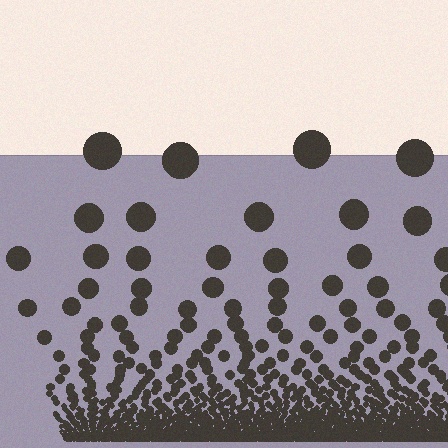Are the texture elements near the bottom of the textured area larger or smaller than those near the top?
Smaller. The gradient is inverted — elements near the bottom are smaller and denser.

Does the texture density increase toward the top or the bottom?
Density increases toward the bottom.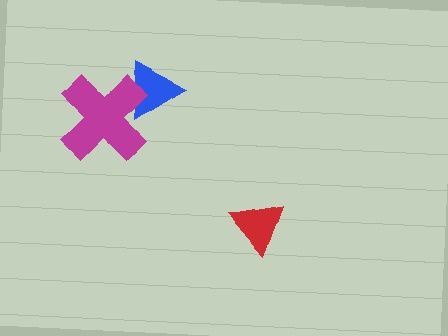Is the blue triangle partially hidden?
Yes, it is partially covered by another shape.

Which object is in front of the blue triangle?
The magenta cross is in front of the blue triangle.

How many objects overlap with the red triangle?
0 objects overlap with the red triangle.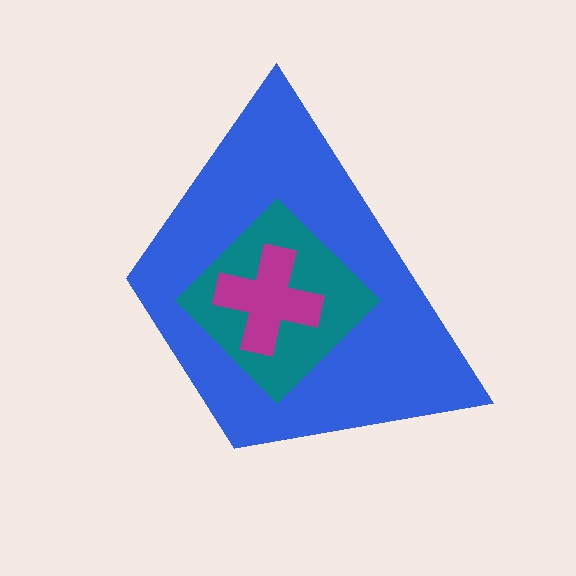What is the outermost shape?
The blue trapezoid.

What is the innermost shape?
The magenta cross.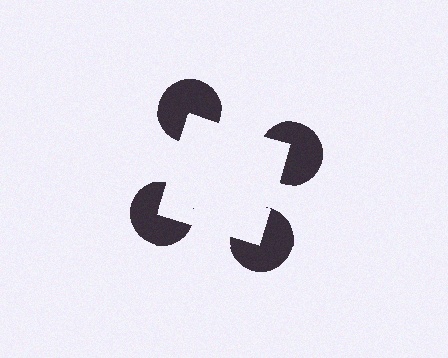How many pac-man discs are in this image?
There are 4 — one at each vertex of the illusory square.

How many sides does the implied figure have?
4 sides.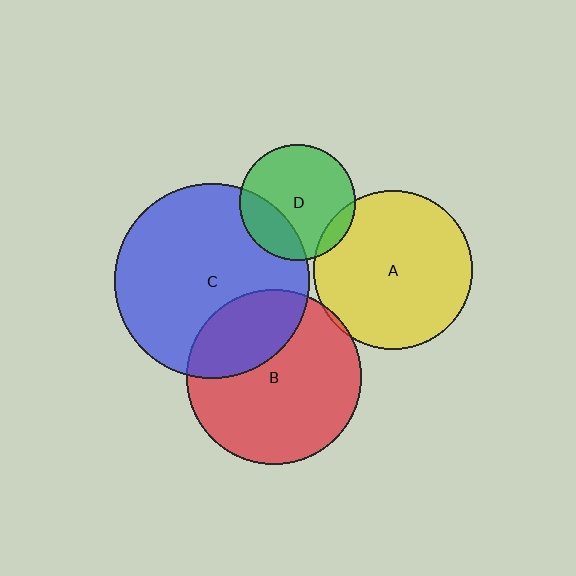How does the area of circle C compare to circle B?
Approximately 1.2 times.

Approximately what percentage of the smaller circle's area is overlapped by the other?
Approximately 25%.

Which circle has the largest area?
Circle C (blue).